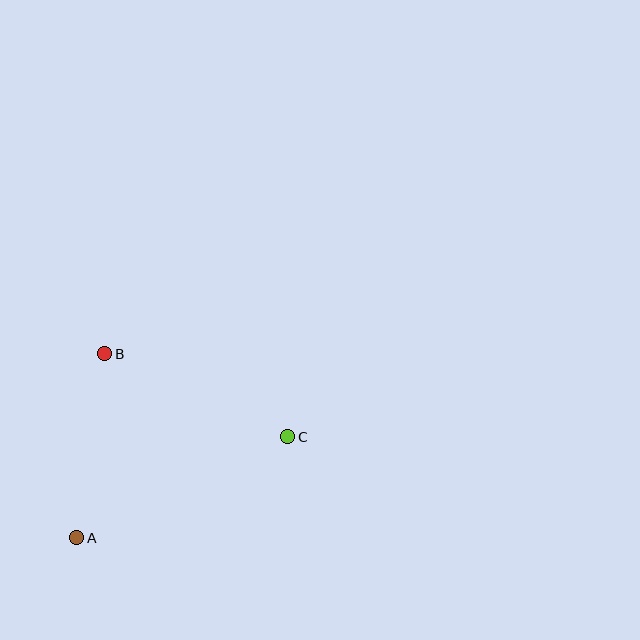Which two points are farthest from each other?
Points A and C are farthest from each other.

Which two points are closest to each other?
Points A and B are closest to each other.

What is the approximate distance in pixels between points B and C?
The distance between B and C is approximately 201 pixels.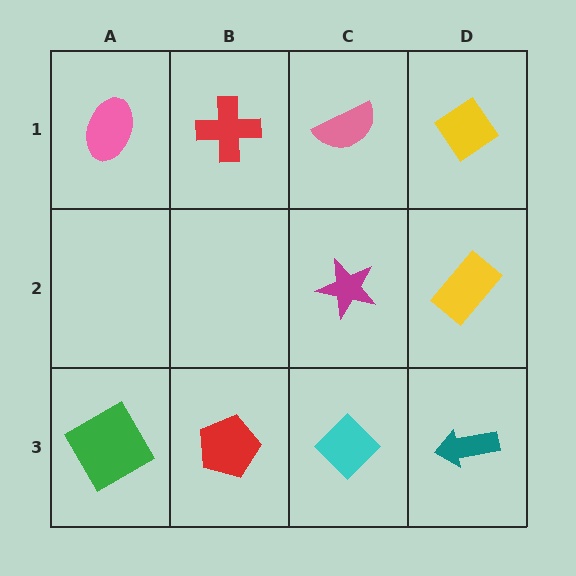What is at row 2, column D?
A yellow rectangle.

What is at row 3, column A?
A green diamond.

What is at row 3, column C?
A cyan diamond.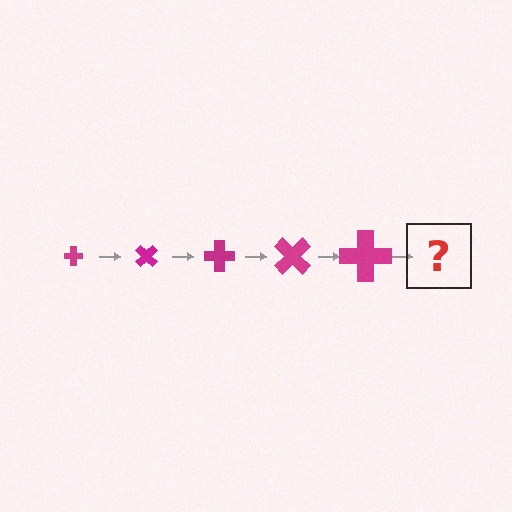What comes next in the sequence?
The next element should be a cross, larger than the previous one and rotated 225 degrees from the start.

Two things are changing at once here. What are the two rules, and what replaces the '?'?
The two rules are that the cross grows larger each step and it rotates 45 degrees each step. The '?' should be a cross, larger than the previous one and rotated 225 degrees from the start.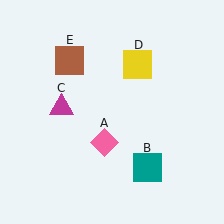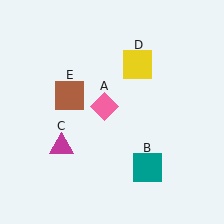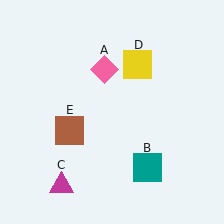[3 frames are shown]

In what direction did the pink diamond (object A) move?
The pink diamond (object A) moved up.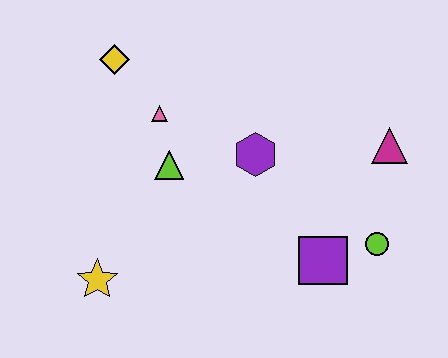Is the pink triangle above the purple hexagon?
Yes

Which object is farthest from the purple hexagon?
The yellow star is farthest from the purple hexagon.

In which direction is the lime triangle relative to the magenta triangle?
The lime triangle is to the left of the magenta triangle.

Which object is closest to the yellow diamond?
The pink triangle is closest to the yellow diamond.